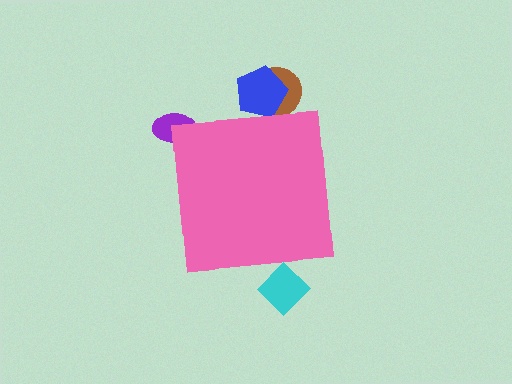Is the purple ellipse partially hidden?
Yes, the purple ellipse is partially hidden behind the pink square.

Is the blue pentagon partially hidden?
Yes, the blue pentagon is partially hidden behind the pink square.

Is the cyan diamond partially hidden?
Yes, the cyan diamond is partially hidden behind the pink square.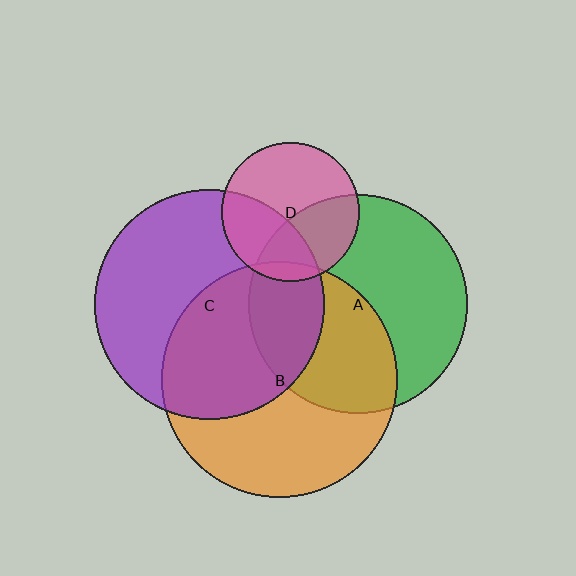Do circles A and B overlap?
Yes.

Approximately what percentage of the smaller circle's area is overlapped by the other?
Approximately 45%.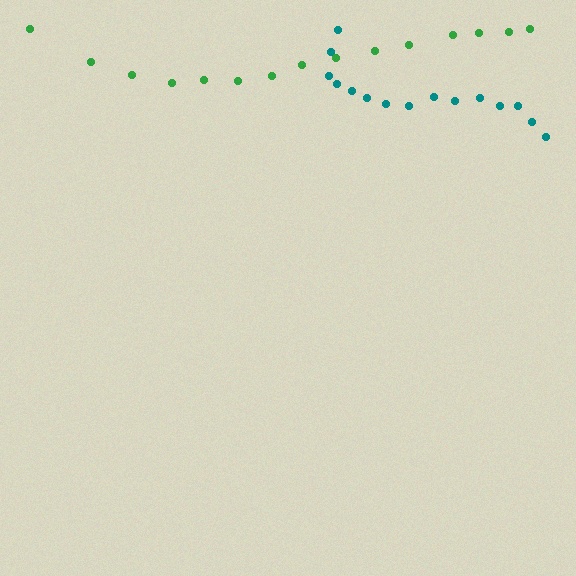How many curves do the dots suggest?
There are 2 distinct paths.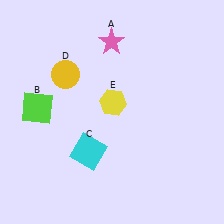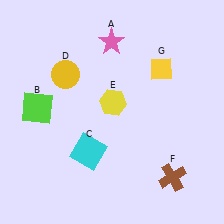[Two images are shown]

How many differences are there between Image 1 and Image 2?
There are 2 differences between the two images.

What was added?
A brown cross (F), a yellow diamond (G) were added in Image 2.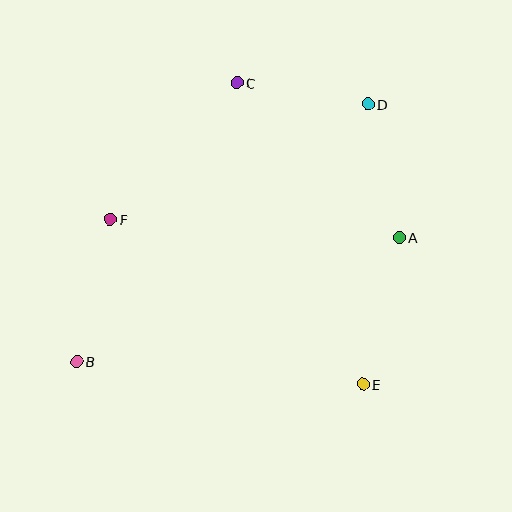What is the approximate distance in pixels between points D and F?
The distance between D and F is approximately 282 pixels.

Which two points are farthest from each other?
Points B and D are farthest from each other.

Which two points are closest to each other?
Points C and D are closest to each other.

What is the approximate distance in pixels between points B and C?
The distance between B and C is approximately 321 pixels.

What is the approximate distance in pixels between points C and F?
The distance between C and F is approximately 186 pixels.